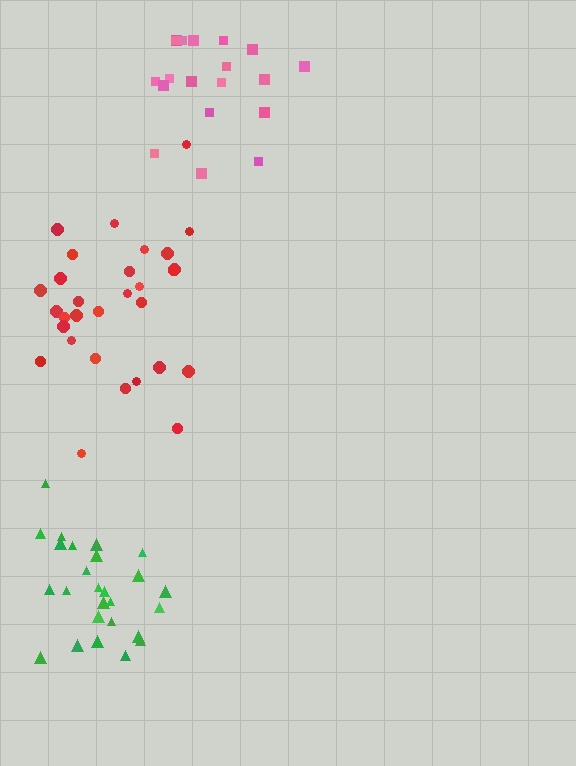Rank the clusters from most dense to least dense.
green, red, pink.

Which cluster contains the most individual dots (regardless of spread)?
Red (30).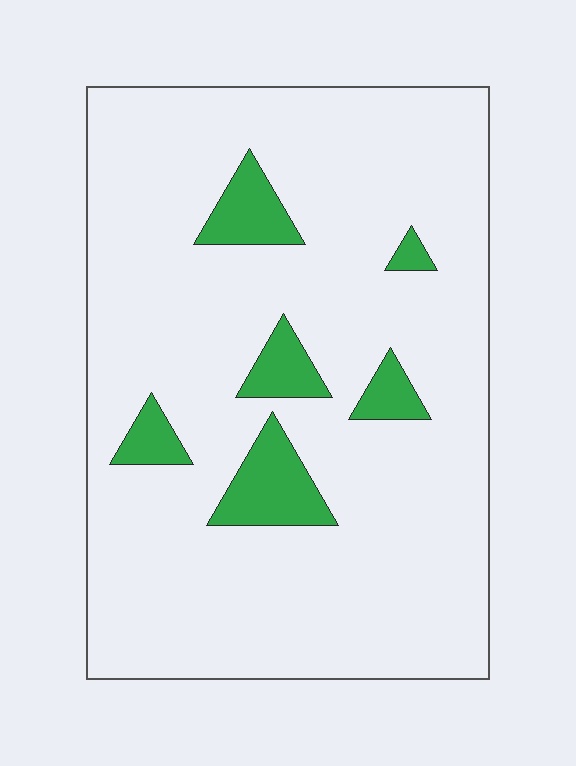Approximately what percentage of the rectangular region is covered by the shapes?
Approximately 10%.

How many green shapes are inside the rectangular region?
6.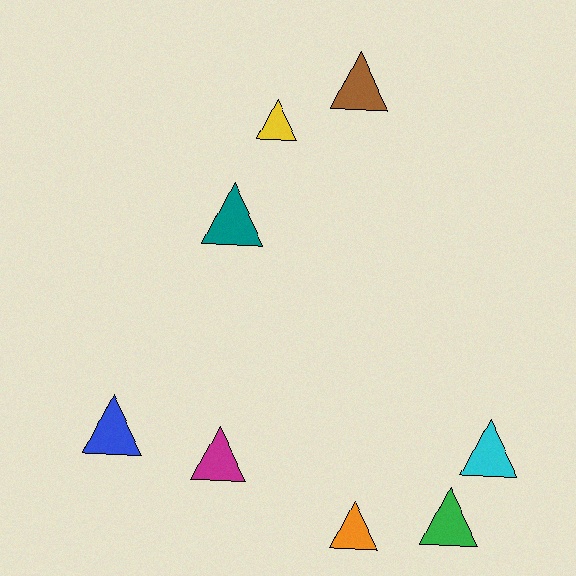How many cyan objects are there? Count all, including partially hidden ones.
There is 1 cyan object.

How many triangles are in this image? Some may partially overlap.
There are 8 triangles.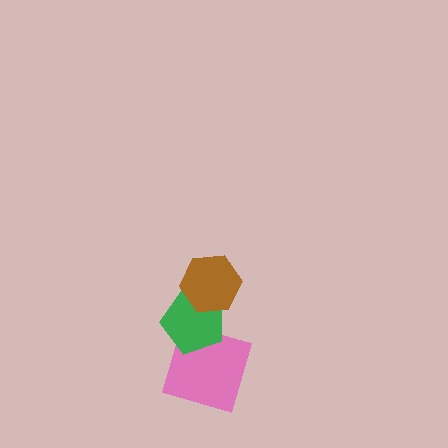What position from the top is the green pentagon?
The green pentagon is 2nd from the top.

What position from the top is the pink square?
The pink square is 3rd from the top.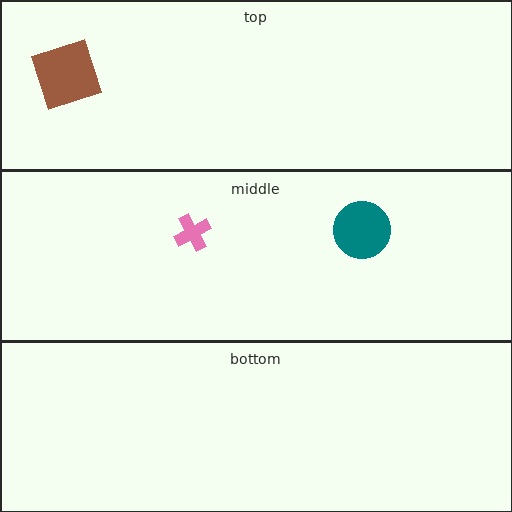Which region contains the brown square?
The top region.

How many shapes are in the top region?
1.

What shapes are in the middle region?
The teal circle, the pink cross.